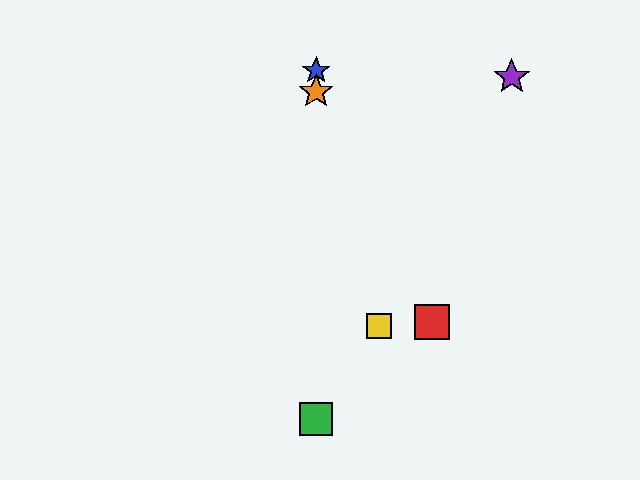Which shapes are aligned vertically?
The blue star, the green square, the orange star are aligned vertically.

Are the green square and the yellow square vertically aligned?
No, the green square is at x≈316 and the yellow square is at x≈379.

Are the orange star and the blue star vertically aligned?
Yes, both are at x≈316.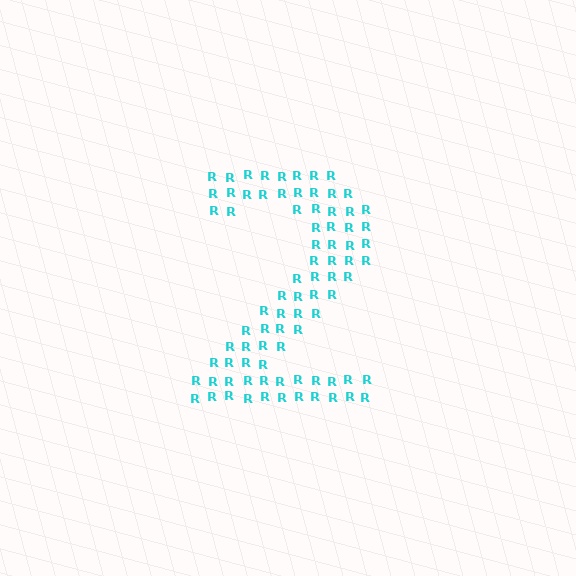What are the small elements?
The small elements are letter R's.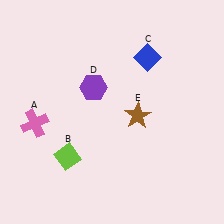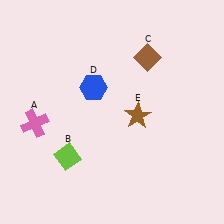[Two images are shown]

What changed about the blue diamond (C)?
In Image 1, C is blue. In Image 2, it changed to brown.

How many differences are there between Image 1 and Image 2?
There are 2 differences between the two images.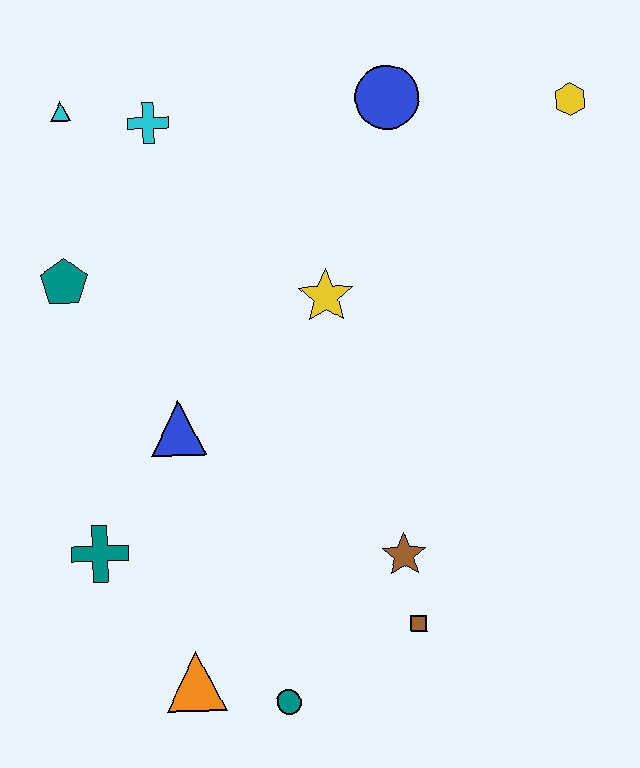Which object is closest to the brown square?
The brown star is closest to the brown square.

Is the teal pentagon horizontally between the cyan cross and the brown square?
No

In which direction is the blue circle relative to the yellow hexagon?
The blue circle is to the left of the yellow hexagon.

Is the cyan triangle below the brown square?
No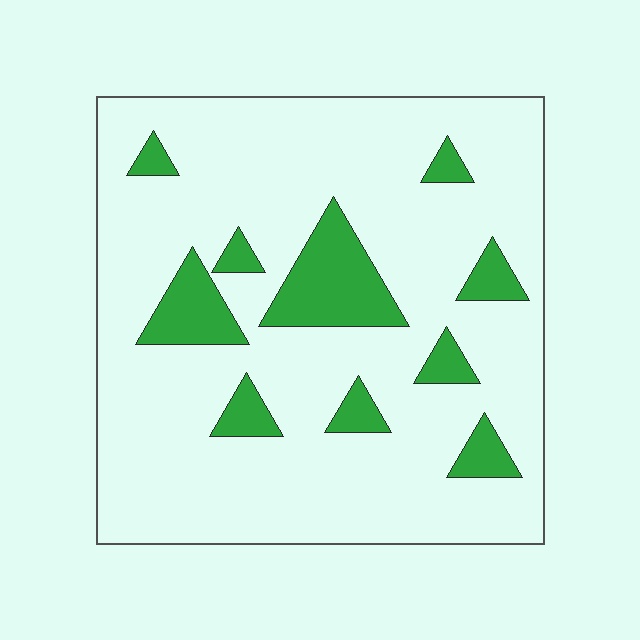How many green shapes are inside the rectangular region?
10.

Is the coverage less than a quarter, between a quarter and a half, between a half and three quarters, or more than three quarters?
Less than a quarter.